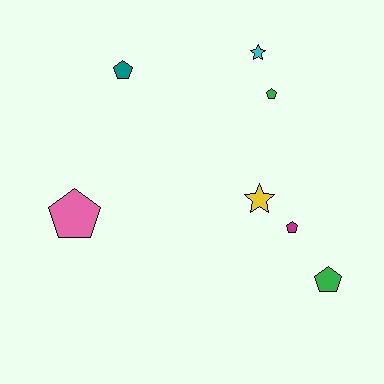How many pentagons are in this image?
There are 5 pentagons.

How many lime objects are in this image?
There are no lime objects.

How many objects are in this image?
There are 7 objects.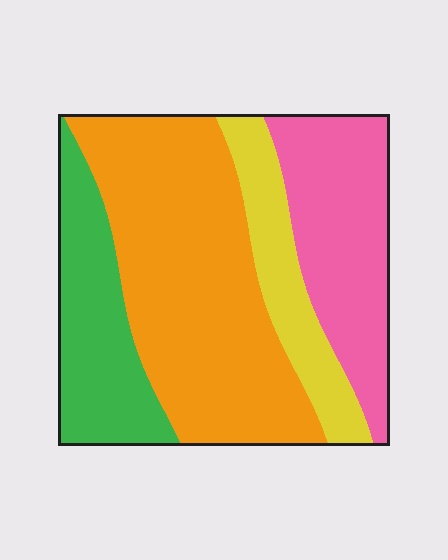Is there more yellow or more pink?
Pink.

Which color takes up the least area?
Yellow, at roughly 15%.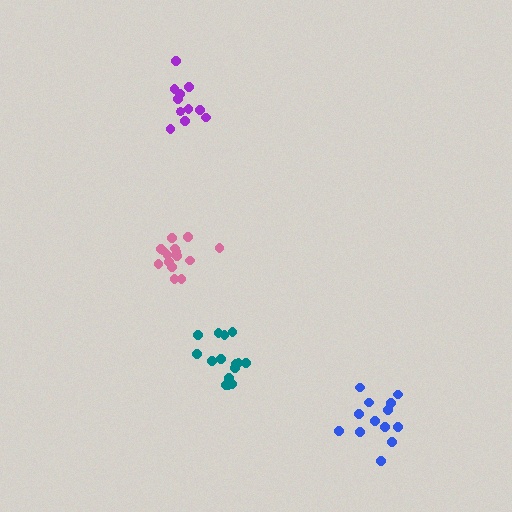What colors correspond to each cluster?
The clusters are colored: purple, pink, teal, blue.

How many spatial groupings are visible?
There are 4 spatial groupings.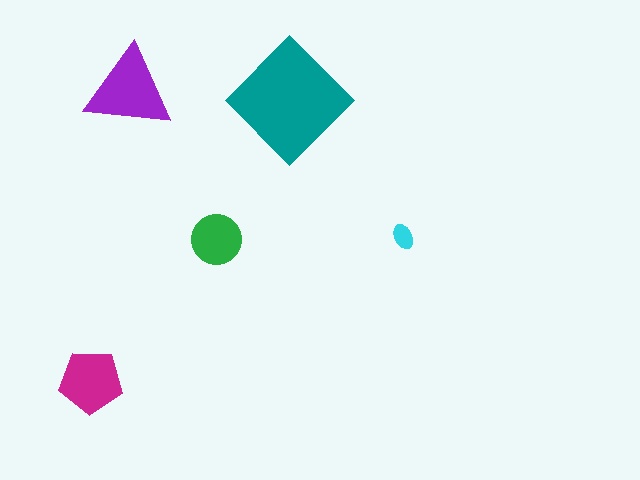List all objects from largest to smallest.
The teal diamond, the purple triangle, the magenta pentagon, the green circle, the cyan ellipse.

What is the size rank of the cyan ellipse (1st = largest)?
5th.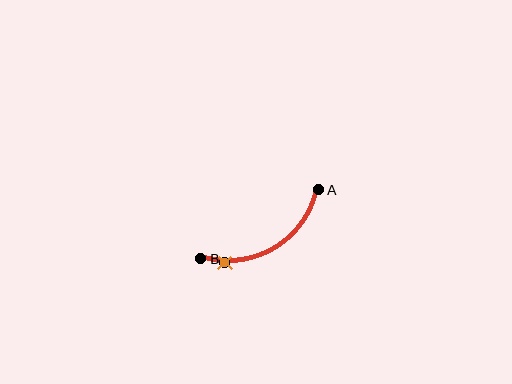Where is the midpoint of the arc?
The arc midpoint is the point on the curve farthest from the straight line joining A and B. It sits below that line.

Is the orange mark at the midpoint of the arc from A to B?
No. The orange mark lies on the arc but is closer to endpoint B. The arc midpoint would be at the point on the curve equidistant along the arc from both A and B.